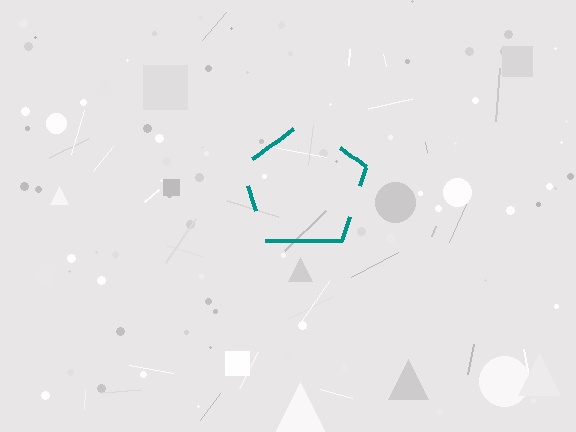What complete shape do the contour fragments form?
The contour fragments form a pentagon.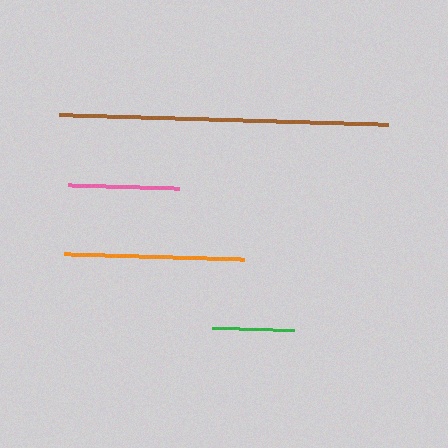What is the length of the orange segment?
The orange segment is approximately 180 pixels long.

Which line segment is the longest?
The brown line is the longest at approximately 329 pixels.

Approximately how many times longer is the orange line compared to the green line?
The orange line is approximately 2.2 times the length of the green line.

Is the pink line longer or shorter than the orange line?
The orange line is longer than the pink line.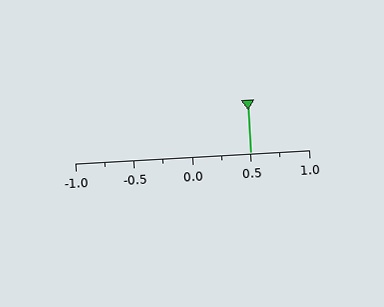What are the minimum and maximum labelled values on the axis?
The axis runs from -1.0 to 1.0.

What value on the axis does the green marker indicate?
The marker indicates approximately 0.5.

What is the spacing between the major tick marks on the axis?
The major ticks are spaced 0.5 apart.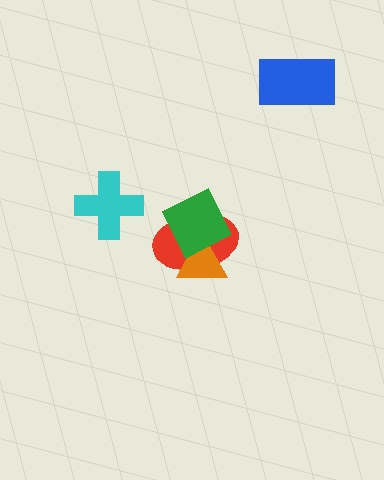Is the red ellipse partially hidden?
Yes, it is partially covered by another shape.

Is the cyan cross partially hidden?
No, no other shape covers it.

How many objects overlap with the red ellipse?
2 objects overlap with the red ellipse.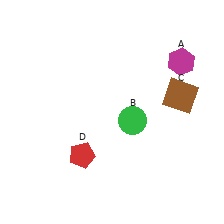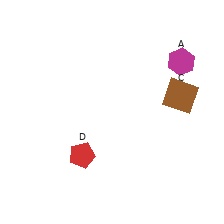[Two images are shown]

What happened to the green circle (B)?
The green circle (B) was removed in Image 2. It was in the bottom-right area of Image 1.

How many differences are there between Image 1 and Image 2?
There is 1 difference between the two images.